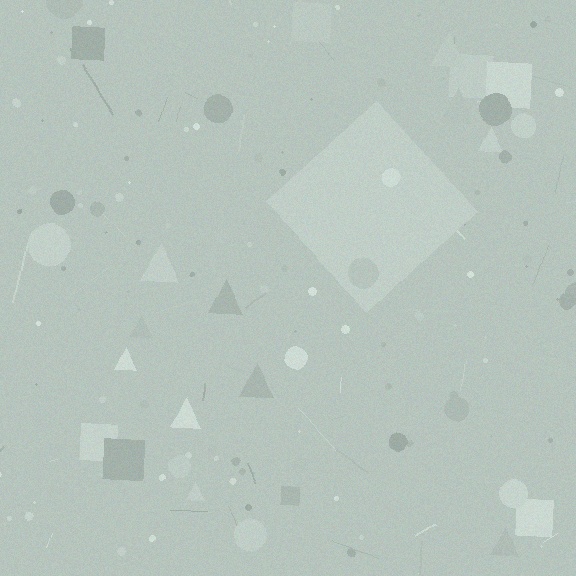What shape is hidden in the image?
A diamond is hidden in the image.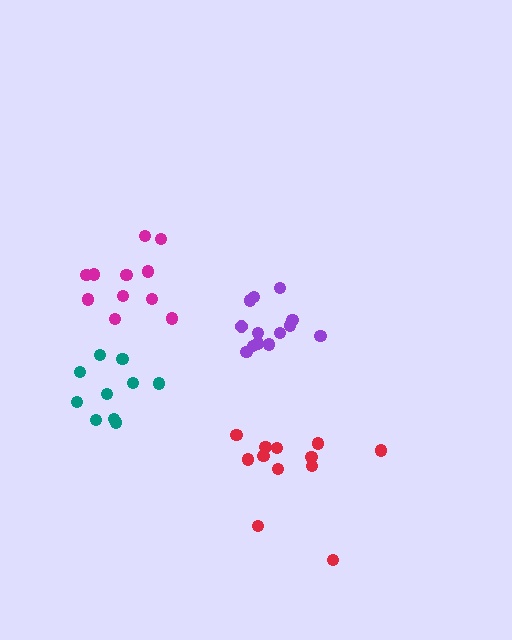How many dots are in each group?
Group 1: 12 dots, Group 2: 11 dots, Group 3: 13 dots, Group 4: 10 dots (46 total).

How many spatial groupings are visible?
There are 4 spatial groupings.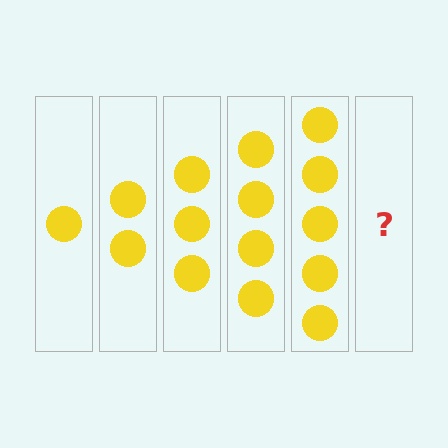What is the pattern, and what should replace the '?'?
The pattern is that each step adds one more circle. The '?' should be 6 circles.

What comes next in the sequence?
The next element should be 6 circles.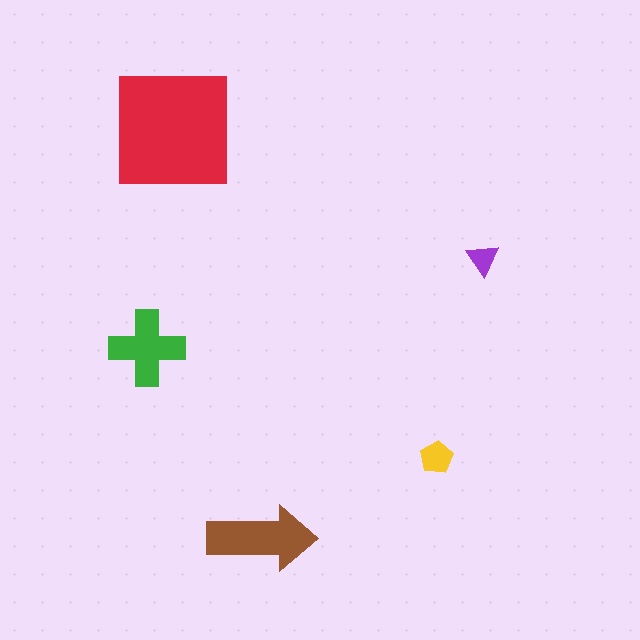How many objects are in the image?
There are 5 objects in the image.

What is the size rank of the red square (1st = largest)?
1st.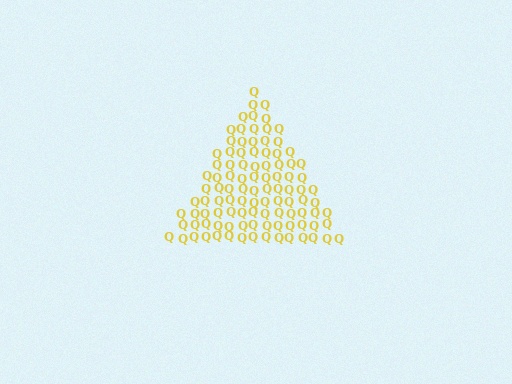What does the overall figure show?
The overall figure shows a triangle.